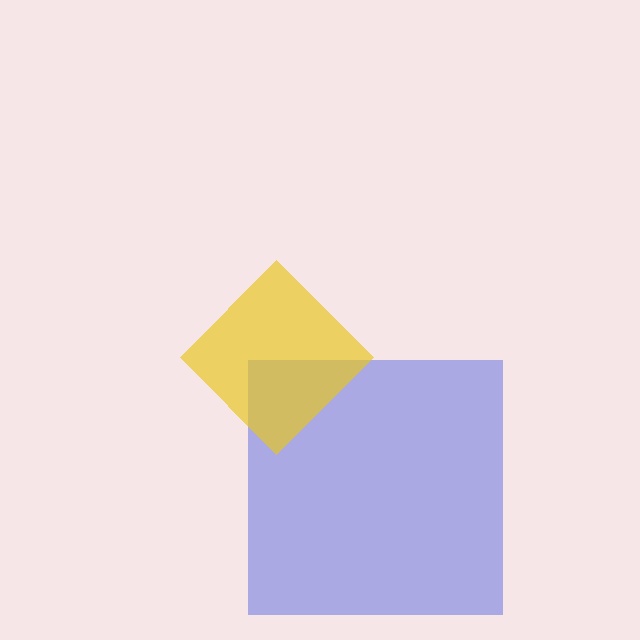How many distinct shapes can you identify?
There are 2 distinct shapes: a blue square, a yellow diamond.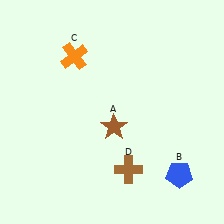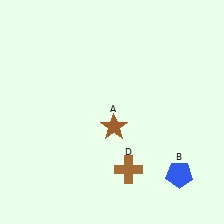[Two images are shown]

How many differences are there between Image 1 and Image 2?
There is 1 difference between the two images.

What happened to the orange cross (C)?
The orange cross (C) was removed in Image 2. It was in the top-left area of Image 1.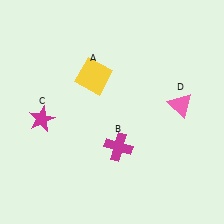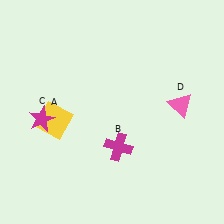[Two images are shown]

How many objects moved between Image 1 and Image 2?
1 object moved between the two images.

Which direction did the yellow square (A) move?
The yellow square (A) moved down.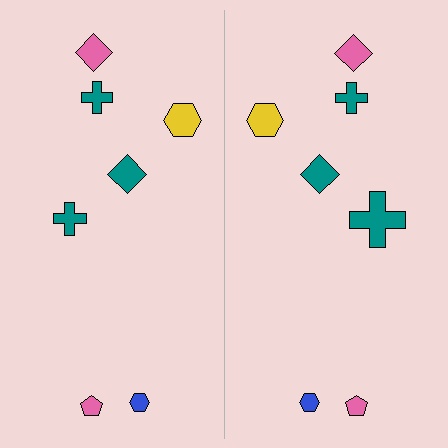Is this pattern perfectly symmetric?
No, the pattern is not perfectly symmetric. The teal cross on the right side has a different size than its mirror counterpart.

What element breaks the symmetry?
The teal cross on the right side has a different size than its mirror counterpart.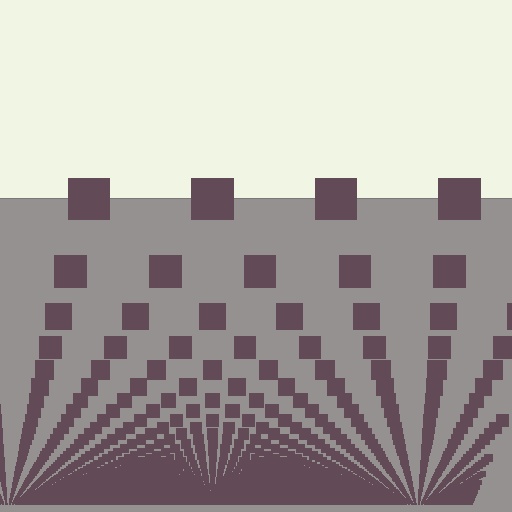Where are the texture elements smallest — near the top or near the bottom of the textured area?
Near the bottom.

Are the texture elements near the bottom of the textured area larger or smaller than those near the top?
Smaller. The gradient is inverted — elements near the bottom are smaller and denser.